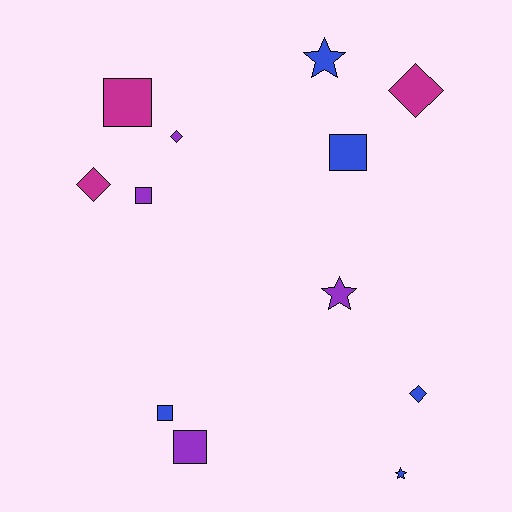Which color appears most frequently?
Blue, with 5 objects.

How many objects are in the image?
There are 12 objects.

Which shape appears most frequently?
Square, with 5 objects.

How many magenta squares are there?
There is 1 magenta square.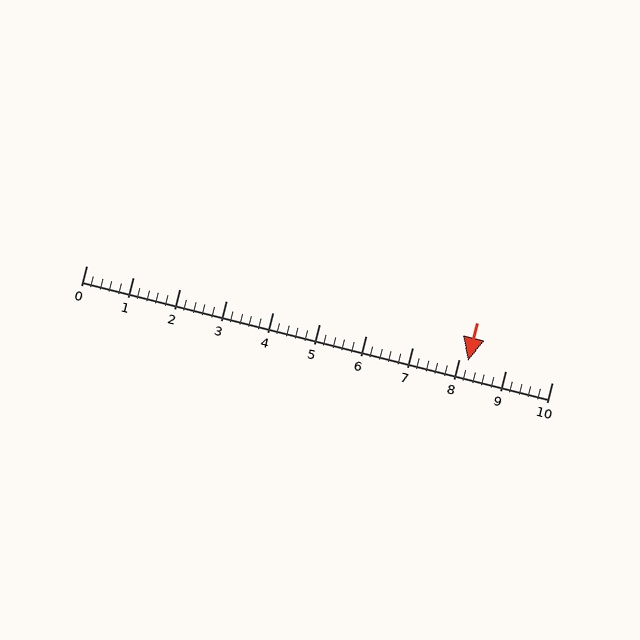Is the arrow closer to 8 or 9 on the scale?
The arrow is closer to 8.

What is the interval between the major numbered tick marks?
The major tick marks are spaced 1 units apart.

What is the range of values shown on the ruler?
The ruler shows values from 0 to 10.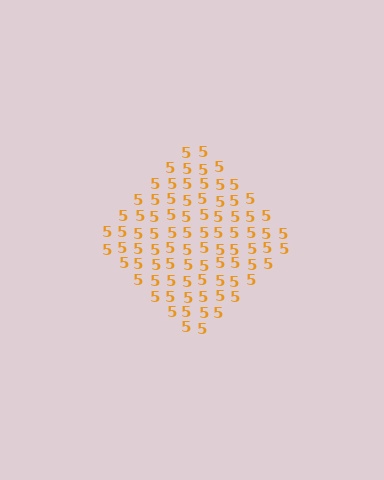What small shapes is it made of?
It is made of small digit 5's.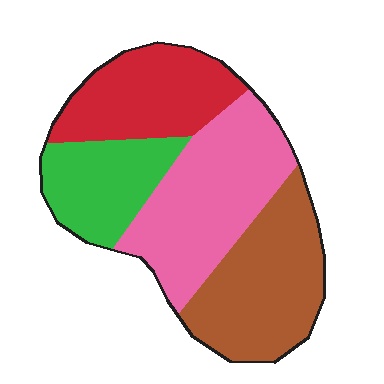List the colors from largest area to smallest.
From largest to smallest: pink, brown, red, green.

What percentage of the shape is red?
Red takes up about one fifth (1/5) of the shape.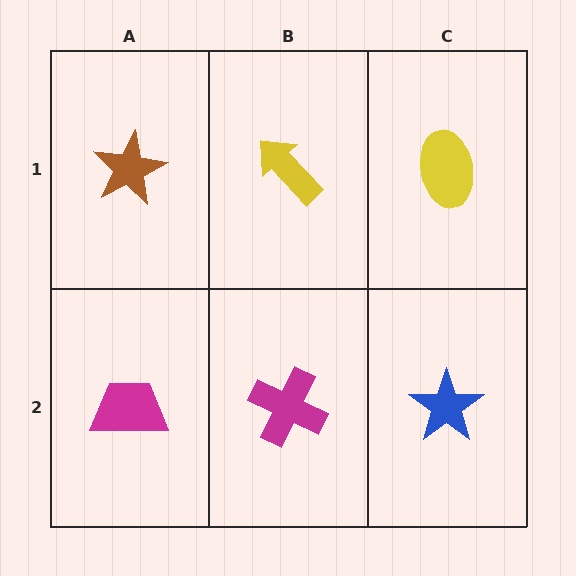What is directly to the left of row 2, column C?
A magenta cross.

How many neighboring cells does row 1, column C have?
2.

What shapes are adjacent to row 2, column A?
A brown star (row 1, column A), a magenta cross (row 2, column B).